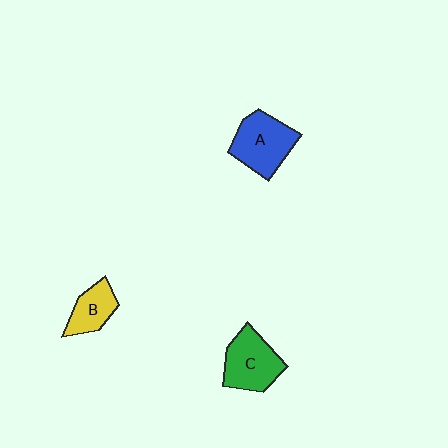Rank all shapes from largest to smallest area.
From largest to smallest: A (blue), C (green), B (yellow).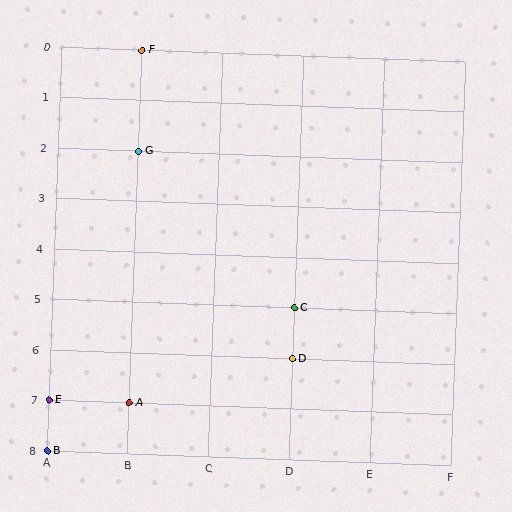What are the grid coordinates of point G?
Point G is at grid coordinates (B, 2).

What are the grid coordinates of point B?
Point B is at grid coordinates (A, 8).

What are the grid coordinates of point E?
Point E is at grid coordinates (A, 7).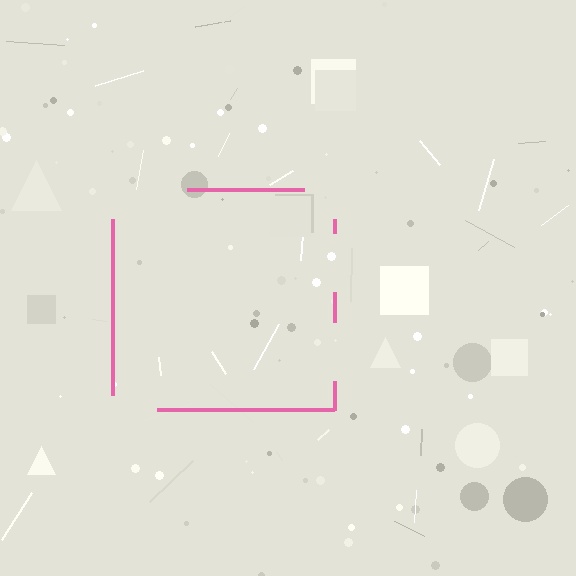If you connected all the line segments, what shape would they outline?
They would outline a square.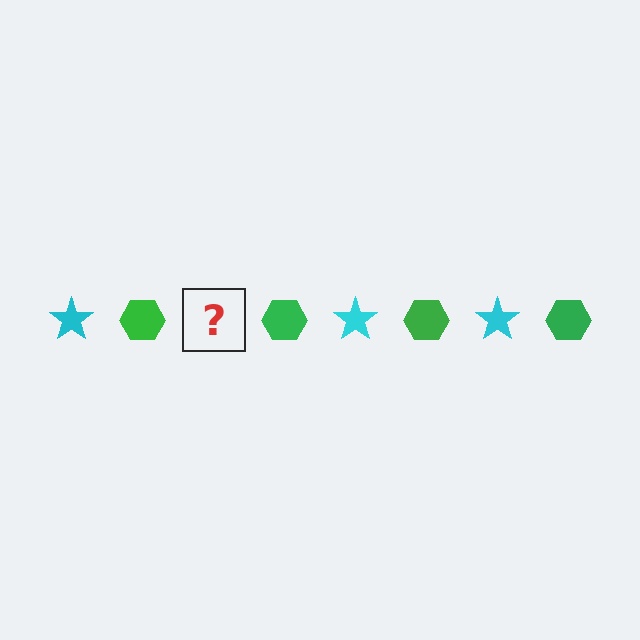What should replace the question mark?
The question mark should be replaced with a cyan star.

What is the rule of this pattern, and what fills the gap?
The rule is that the pattern alternates between cyan star and green hexagon. The gap should be filled with a cyan star.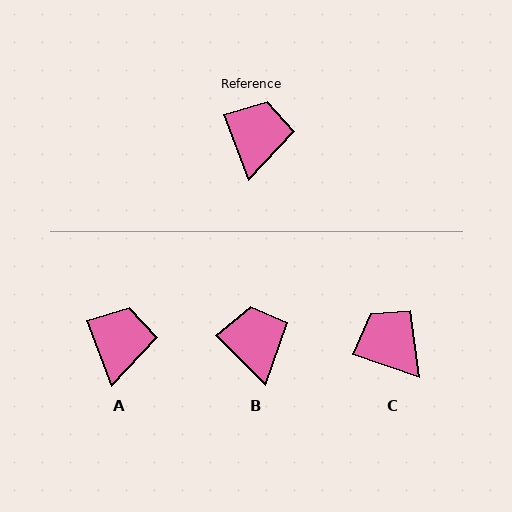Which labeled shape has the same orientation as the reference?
A.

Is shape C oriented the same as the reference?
No, it is off by about 51 degrees.